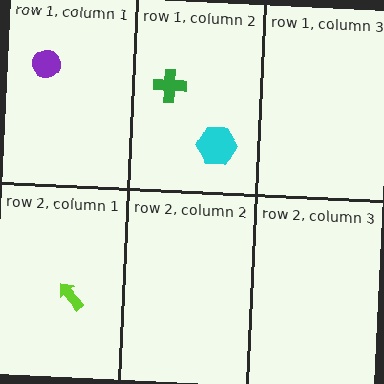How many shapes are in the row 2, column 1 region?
1.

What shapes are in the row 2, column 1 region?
The lime arrow.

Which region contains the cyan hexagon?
The row 1, column 2 region.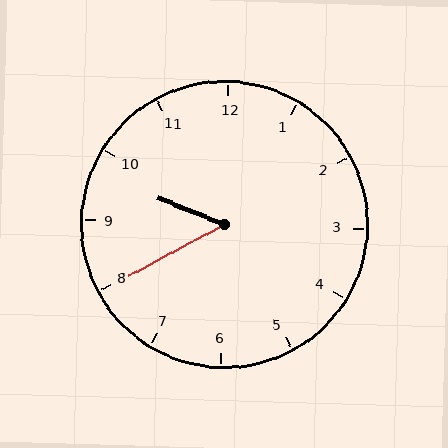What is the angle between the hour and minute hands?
Approximately 50 degrees.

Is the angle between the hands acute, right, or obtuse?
It is acute.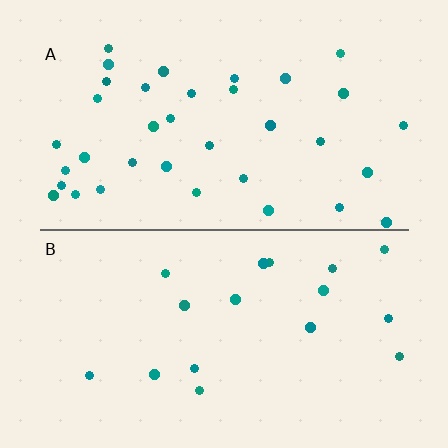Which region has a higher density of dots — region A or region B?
A (the top).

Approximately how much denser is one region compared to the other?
Approximately 2.1× — region A over region B.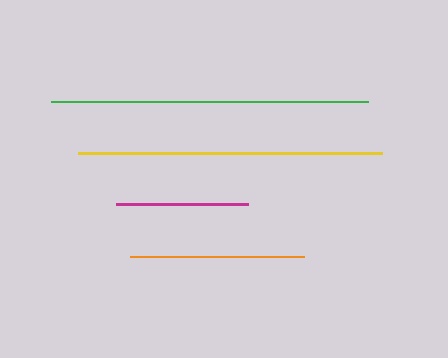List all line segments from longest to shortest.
From longest to shortest: green, yellow, orange, magenta.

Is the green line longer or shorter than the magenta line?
The green line is longer than the magenta line.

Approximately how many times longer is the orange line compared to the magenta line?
The orange line is approximately 1.3 times the length of the magenta line.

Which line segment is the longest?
The green line is the longest at approximately 317 pixels.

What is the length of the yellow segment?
The yellow segment is approximately 304 pixels long.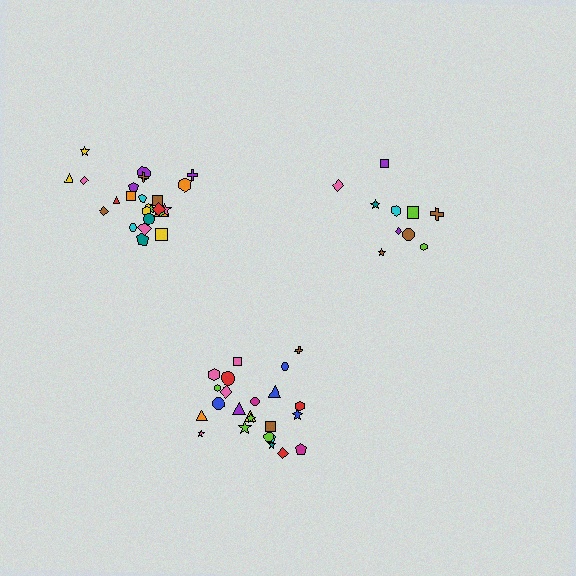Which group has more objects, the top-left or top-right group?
The top-left group.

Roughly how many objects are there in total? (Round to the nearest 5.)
Roughly 60 objects in total.